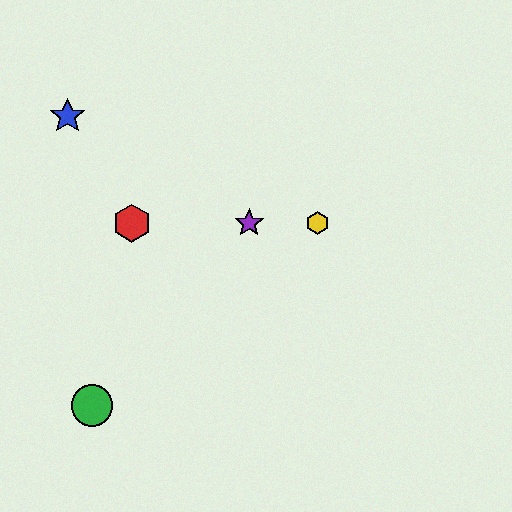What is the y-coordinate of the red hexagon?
The red hexagon is at y≈223.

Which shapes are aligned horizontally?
The red hexagon, the yellow hexagon, the purple star are aligned horizontally.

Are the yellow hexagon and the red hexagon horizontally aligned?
Yes, both are at y≈223.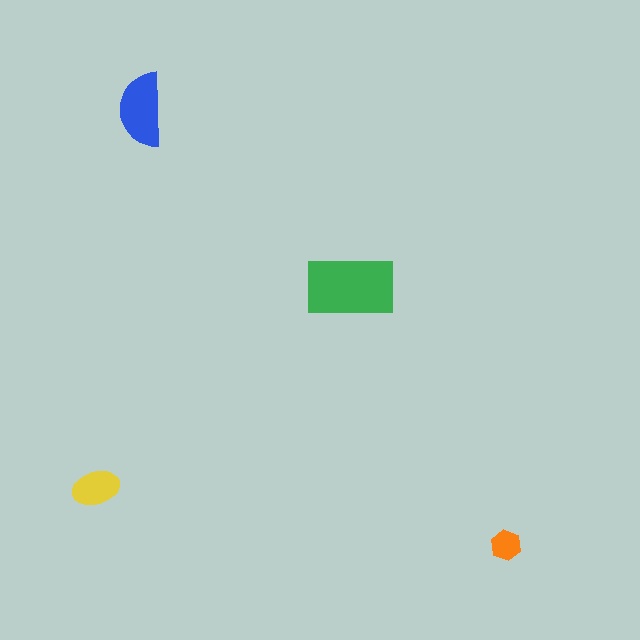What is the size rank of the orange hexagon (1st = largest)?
4th.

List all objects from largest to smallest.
The green rectangle, the blue semicircle, the yellow ellipse, the orange hexagon.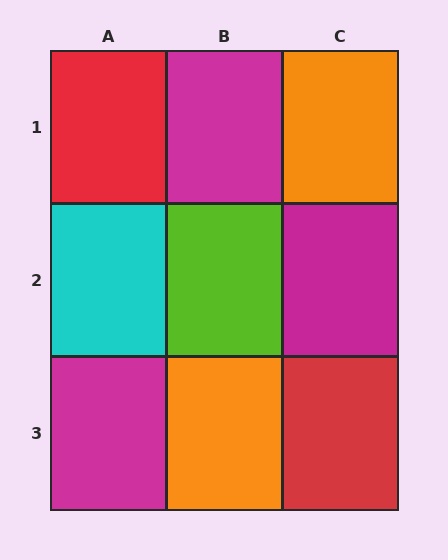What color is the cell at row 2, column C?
Magenta.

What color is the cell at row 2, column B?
Lime.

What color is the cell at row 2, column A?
Cyan.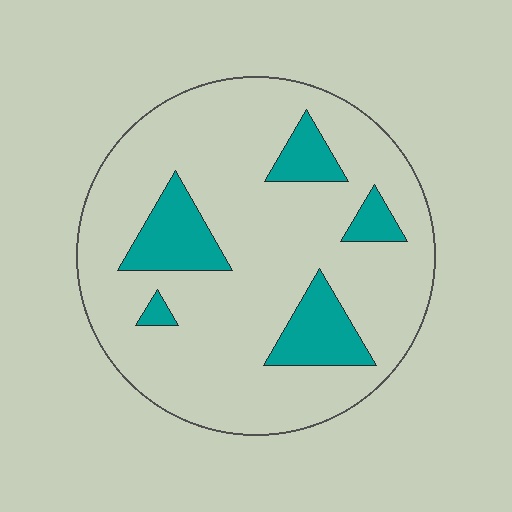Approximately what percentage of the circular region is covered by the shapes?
Approximately 15%.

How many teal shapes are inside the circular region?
5.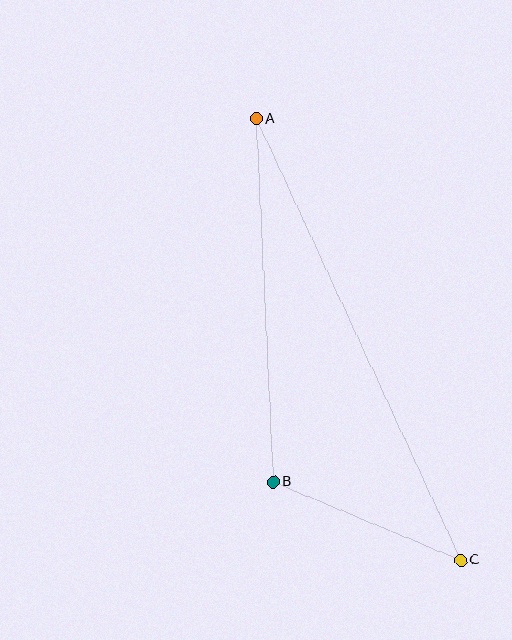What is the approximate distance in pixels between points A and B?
The distance between A and B is approximately 364 pixels.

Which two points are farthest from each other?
Points A and C are farthest from each other.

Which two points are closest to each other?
Points B and C are closest to each other.